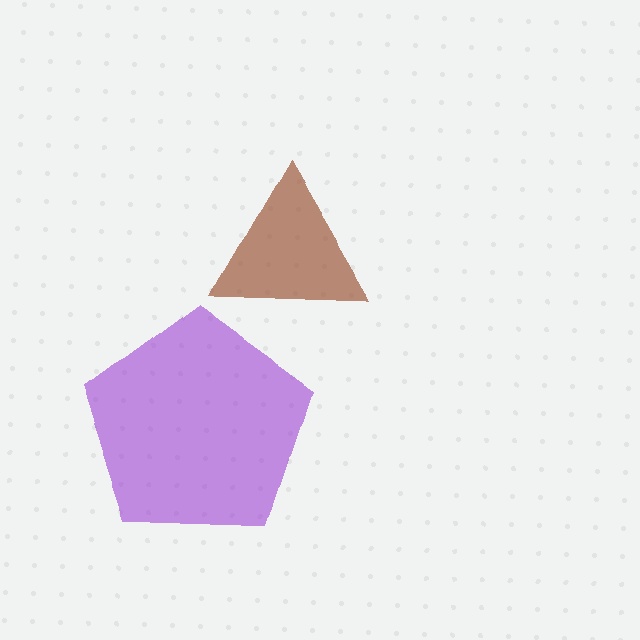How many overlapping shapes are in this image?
There are 2 overlapping shapes in the image.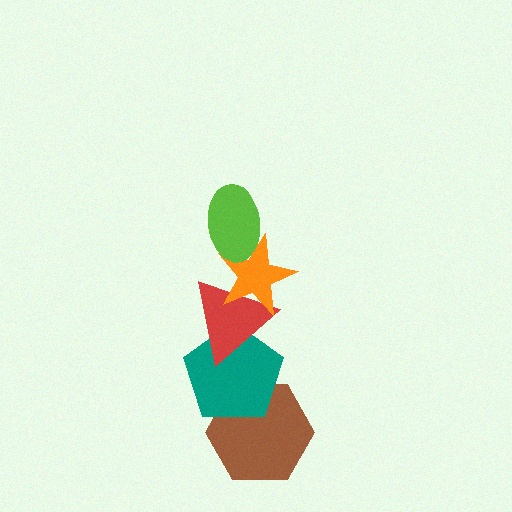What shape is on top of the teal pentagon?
The red triangle is on top of the teal pentagon.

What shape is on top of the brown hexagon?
The teal pentagon is on top of the brown hexagon.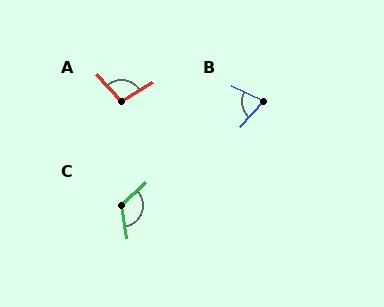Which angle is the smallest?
B, at approximately 73 degrees.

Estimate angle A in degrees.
Approximately 100 degrees.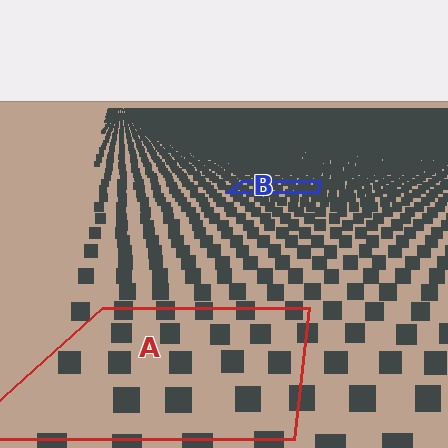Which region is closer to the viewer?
Region A is closer. The texture elements there are larger and more spread out.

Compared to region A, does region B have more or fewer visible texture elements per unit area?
Region B has more texture elements per unit area — they are packed more densely because it is farther away.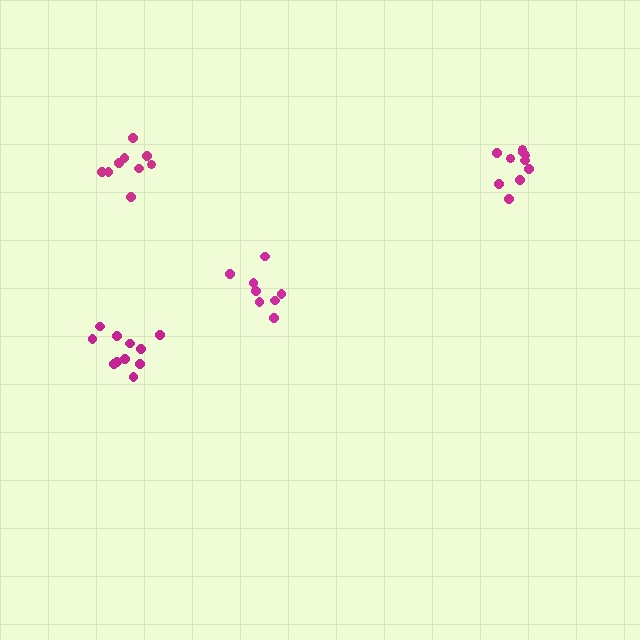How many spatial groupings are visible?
There are 4 spatial groupings.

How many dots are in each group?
Group 1: 11 dots, Group 2: 10 dots, Group 3: 8 dots, Group 4: 9 dots (38 total).